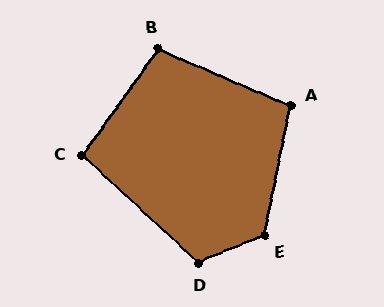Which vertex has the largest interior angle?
E, at approximately 124 degrees.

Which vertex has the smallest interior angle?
C, at approximately 97 degrees.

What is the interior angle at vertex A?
Approximately 102 degrees (obtuse).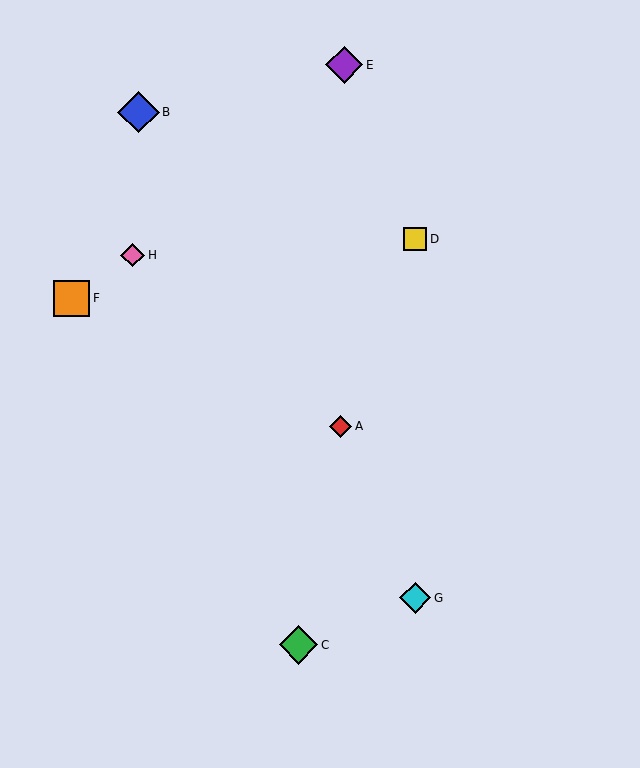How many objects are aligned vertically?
2 objects (D, G) are aligned vertically.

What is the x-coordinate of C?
Object C is at x≈298.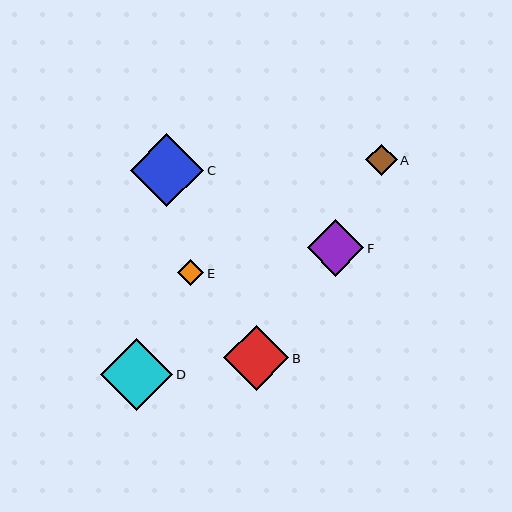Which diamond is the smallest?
Diamond E is the smallest with a size of approximately 26 pixels.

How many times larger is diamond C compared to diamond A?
Diamond C is approximately 2.3 times the size of diamond A.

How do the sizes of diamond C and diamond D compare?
Diamond C and diamond D are approximately the same size.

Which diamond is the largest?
Diamond C is the largest with a size of approximately 73 pixels.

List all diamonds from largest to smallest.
From largest to smallest: C, D, B, F, A, E.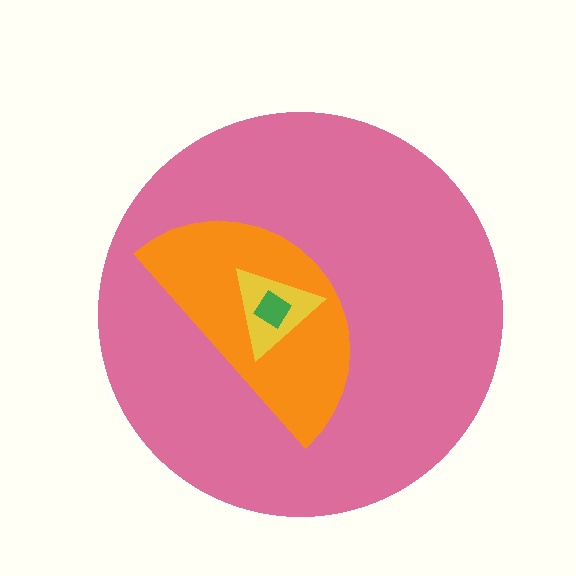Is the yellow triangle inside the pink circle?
Yes.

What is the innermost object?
The green diamond.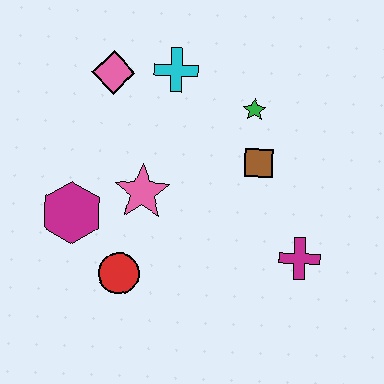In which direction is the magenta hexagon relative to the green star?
The magenta hexagon is to the left of the green star.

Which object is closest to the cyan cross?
The pink diamond is closest to the cyan cross.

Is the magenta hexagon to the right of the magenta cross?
No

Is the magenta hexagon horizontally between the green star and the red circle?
No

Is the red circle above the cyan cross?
No